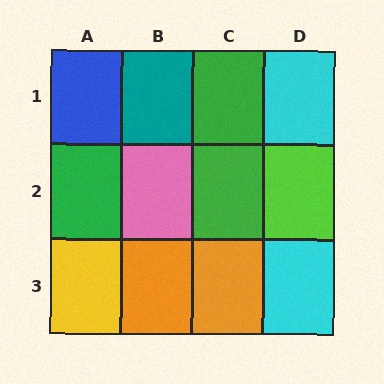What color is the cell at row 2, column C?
Green.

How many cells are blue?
1 cell is blue.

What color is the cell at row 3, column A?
Yellow.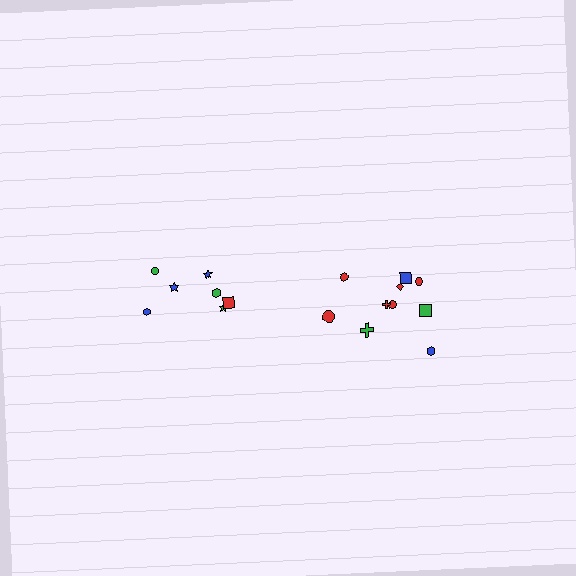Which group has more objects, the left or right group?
The right group.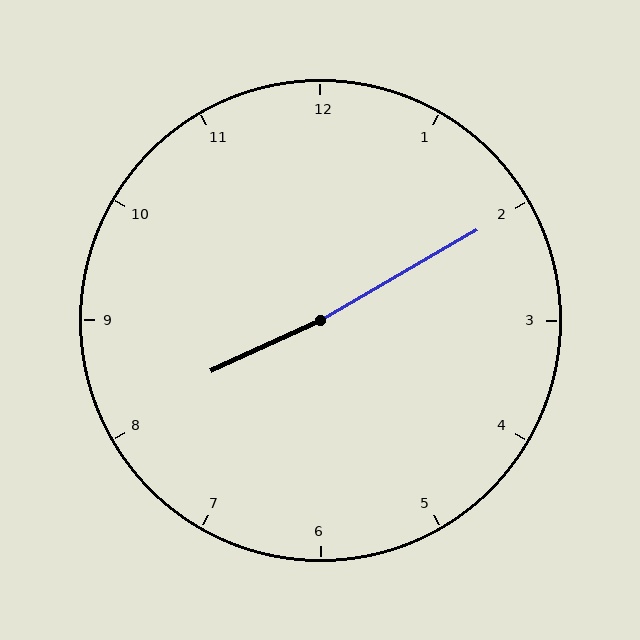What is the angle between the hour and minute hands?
Approximately 175 degrees.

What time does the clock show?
8:10.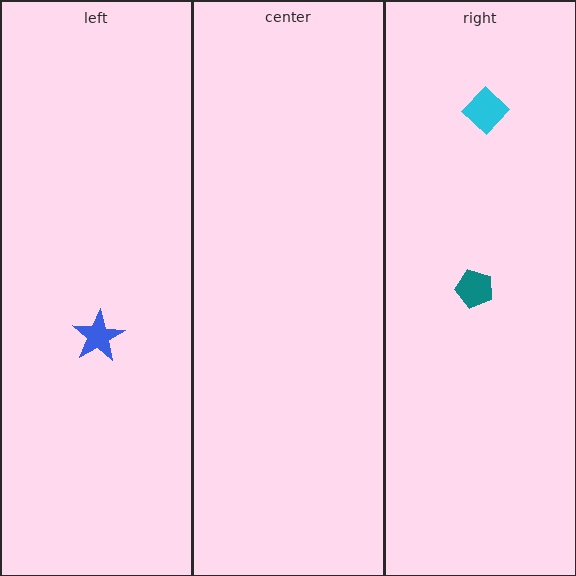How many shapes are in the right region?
2.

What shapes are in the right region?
The cyan diamond, the teal pentagon.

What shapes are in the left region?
The blue star.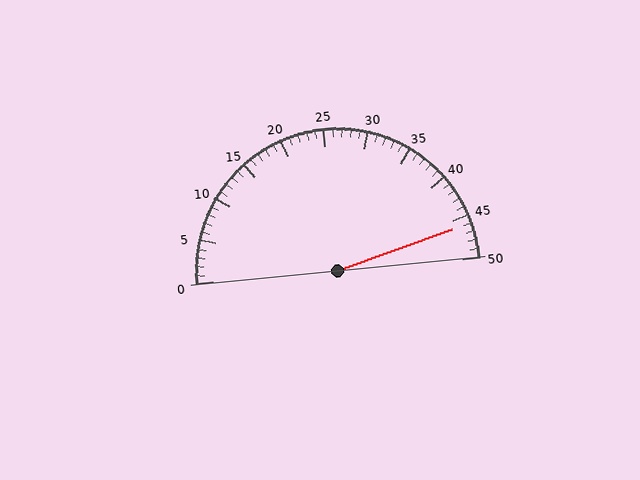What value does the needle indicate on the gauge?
The needle indicates approximately 46.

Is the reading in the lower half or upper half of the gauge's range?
The reading is in the upper half of the range (0 to 50).